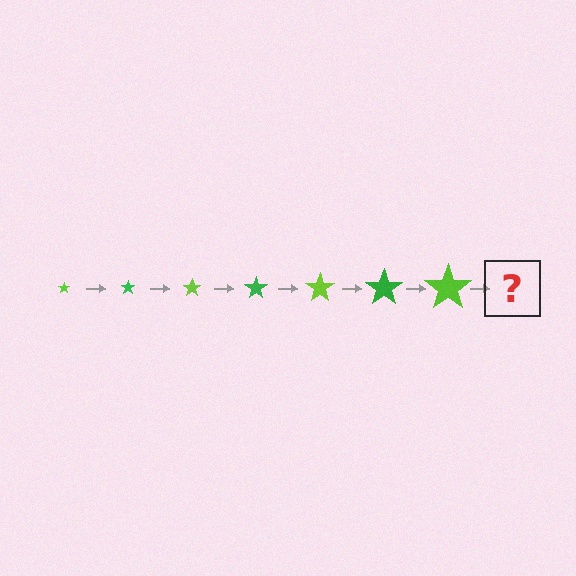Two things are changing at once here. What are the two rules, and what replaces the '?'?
The two rules are that the star grows larger each step and the color cycles through lime and green. The '?' should be a green star, larger than the previous one.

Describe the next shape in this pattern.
It should be a green star, larger than the previous one.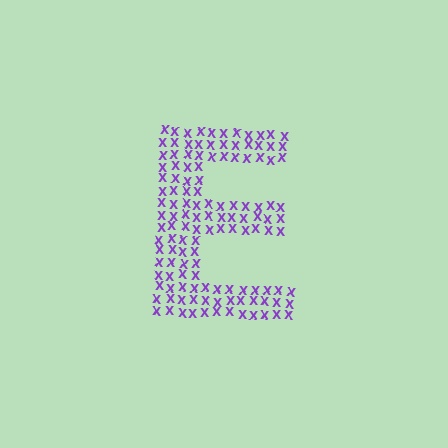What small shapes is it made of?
It is made of small letter X's.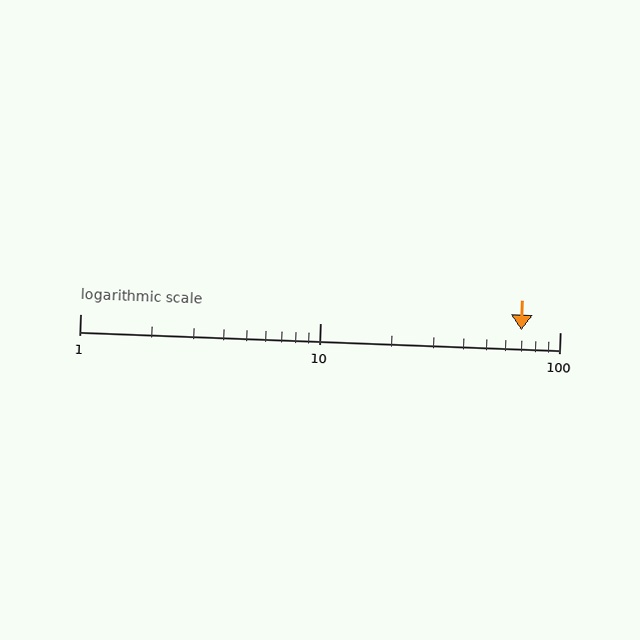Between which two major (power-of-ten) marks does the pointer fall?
The pointer is between 10 and 100.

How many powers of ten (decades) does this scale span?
The scale spans 2 decades, from 1 to 100.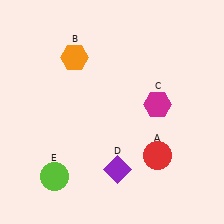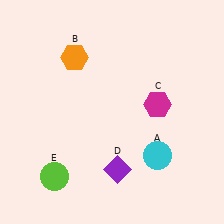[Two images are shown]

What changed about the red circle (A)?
In Image 1, A is red. In Image 2, it changed to cyan.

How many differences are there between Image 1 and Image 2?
There is 1 difference between the two images.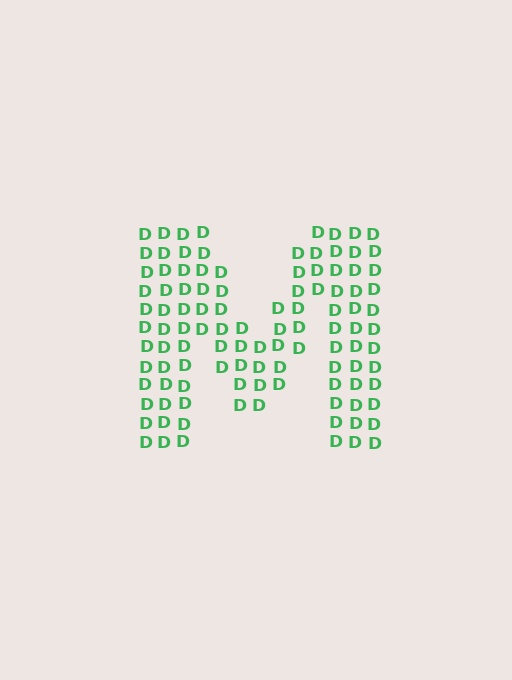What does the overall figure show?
The overall figure shows the letter M.